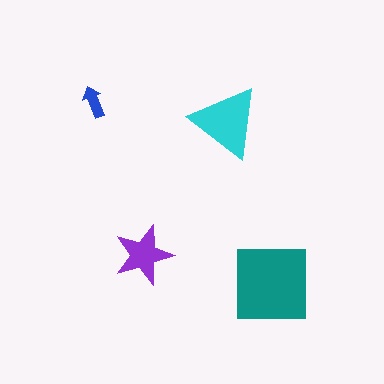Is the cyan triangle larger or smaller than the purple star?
Larger.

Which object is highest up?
The blue arrow is topmost.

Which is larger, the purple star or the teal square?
The teal square.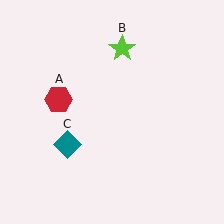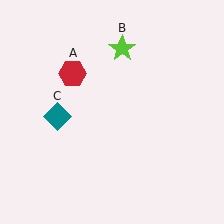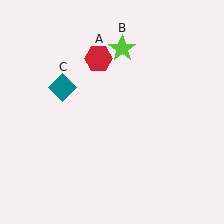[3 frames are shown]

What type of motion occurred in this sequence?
The red hexagon (object A), teal diamond (object C) rotated clockwise around the center of the scene.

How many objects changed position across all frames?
2 objects changed position: red hexagon (object A), teal diamond (object C).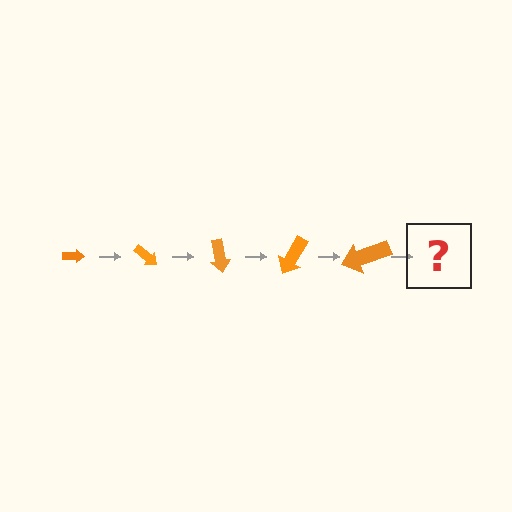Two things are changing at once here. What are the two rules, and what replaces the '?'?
The two rules are that the arrow grows larger each step and it rotates 40 degrees each step. The '?' should be an arrow, larger than the previous one and rotated 200 degrees from the start.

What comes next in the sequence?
The next element should be an arrow, larger than the previous one and rotated 200 degrees from the start.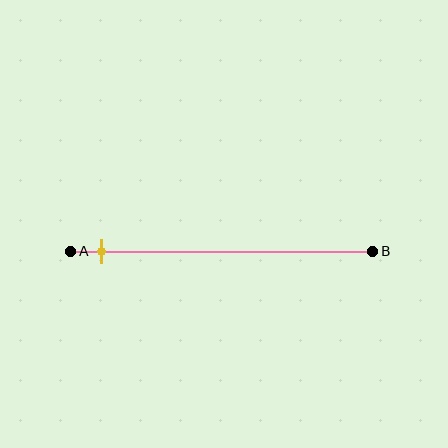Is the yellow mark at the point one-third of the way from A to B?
No, the mark is at about 10% from A, not at the 33% one-third point.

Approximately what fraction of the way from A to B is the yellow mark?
The yellow mark is approximately 10% of the way from A to B.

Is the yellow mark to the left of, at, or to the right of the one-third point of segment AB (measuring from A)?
The yellow mark is to the left of the one-third point of segment AB.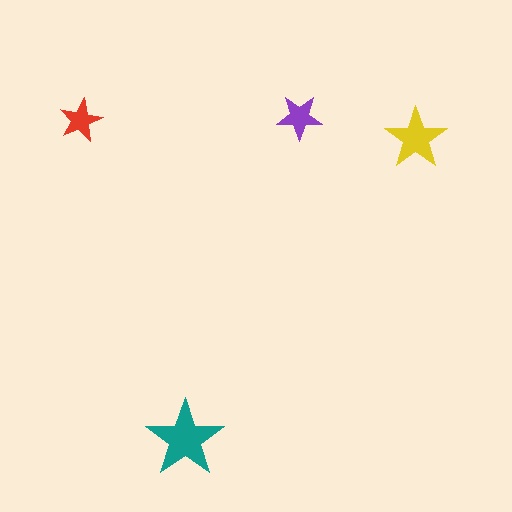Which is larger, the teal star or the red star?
The teal one.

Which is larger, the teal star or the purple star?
The teal one.